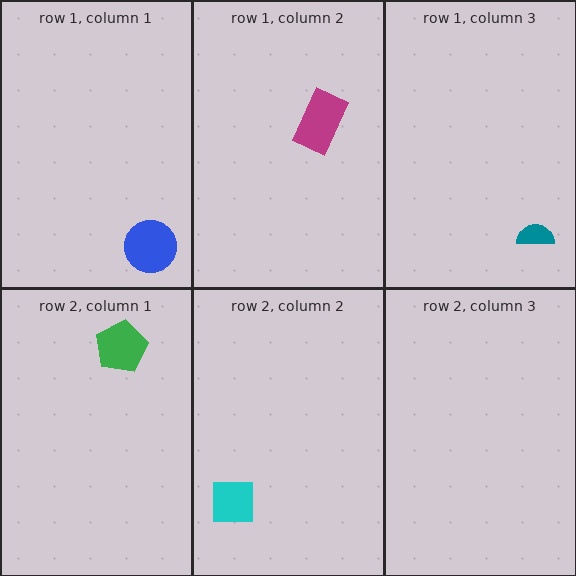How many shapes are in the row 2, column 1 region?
1.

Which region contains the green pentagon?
The row 2, column 1 region.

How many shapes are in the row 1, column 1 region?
1.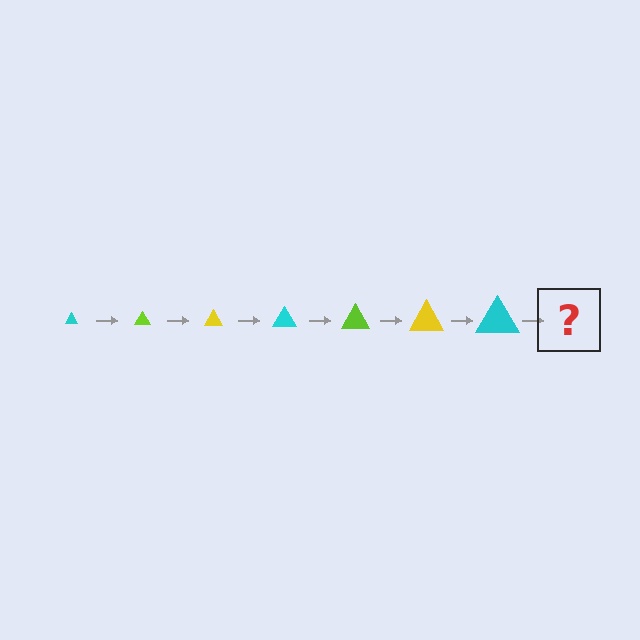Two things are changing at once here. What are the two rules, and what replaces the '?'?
The two rules are that the triangle grows larger each step and the color cycles through cyan, lime, and yellow. The '?' should be a lime triangle, larger than the previous one.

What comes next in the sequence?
The next element should be a lime triangle, larger than the previous one.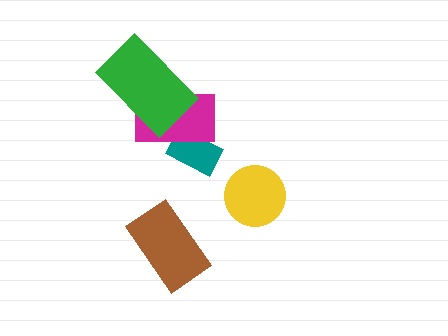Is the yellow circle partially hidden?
No, no other shape covers it.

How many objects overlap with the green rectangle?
1 object overlaps with the green rectangle.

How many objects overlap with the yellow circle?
0 objects overlap with the yellow circle.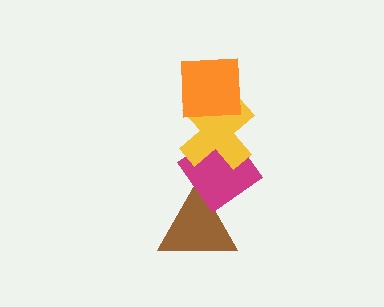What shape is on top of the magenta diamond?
The yellow cross is on top of the magenta diamond.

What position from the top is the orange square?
The orange square is 1st from the top.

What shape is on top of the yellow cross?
The orange square is on top of the yellow cross.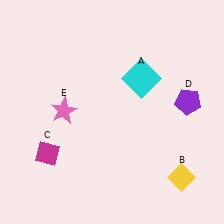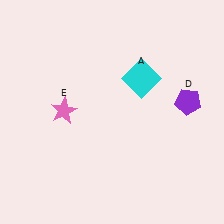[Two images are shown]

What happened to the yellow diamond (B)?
The yellow diamond (B) was removed in Image 2. It was in the bottom-right area of Image 1.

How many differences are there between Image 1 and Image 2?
There are 2 differences between the two images.